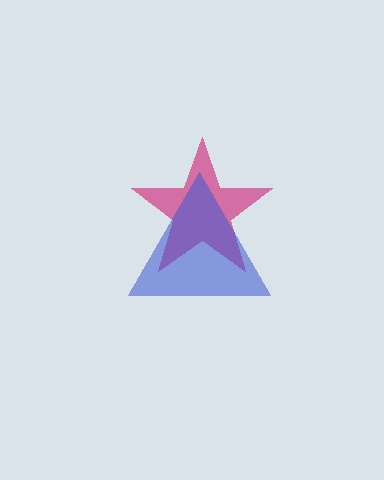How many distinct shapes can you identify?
There are 2 distinct shapes: a magenta star, a blue triangle.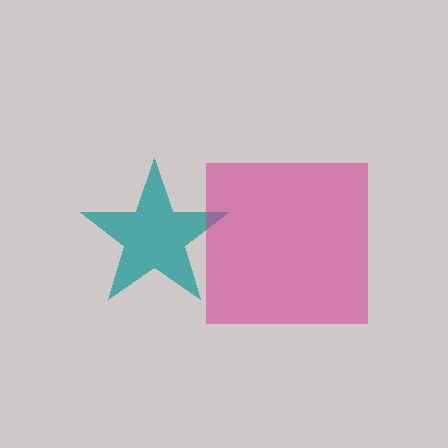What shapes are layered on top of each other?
The layered shapes are: a teal star, a magenta square.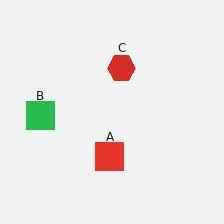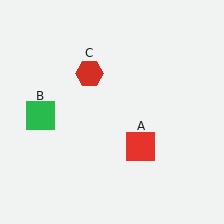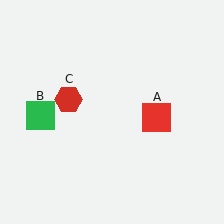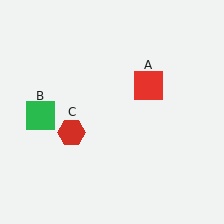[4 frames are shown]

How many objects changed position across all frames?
2 objects changed position: red square (object A), red hexagon (object C).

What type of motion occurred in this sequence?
The red square (object A), red hexagon (object C) rotated counterclockwise around the center of the scene.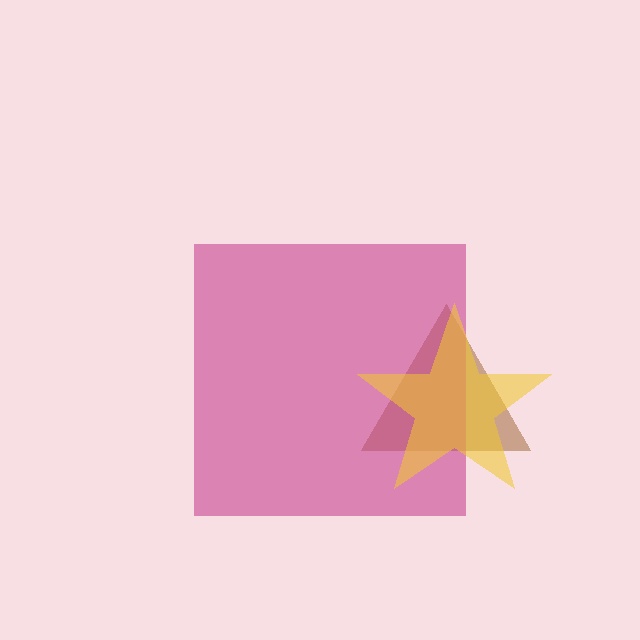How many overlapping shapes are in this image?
There are 3 overlapping shapes in the image.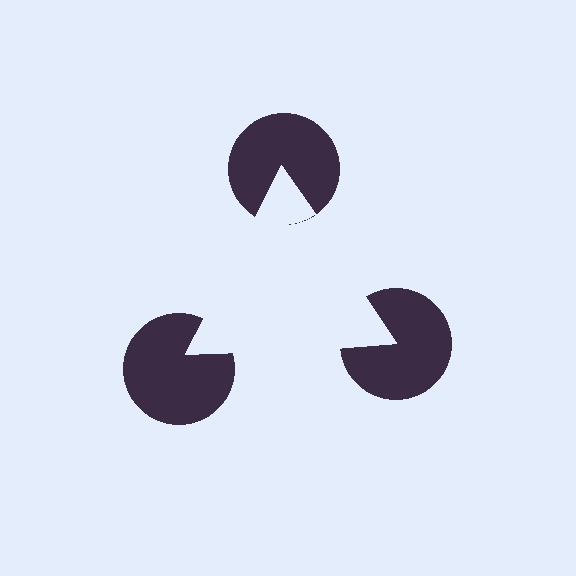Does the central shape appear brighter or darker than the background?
It typically appears slightly brighter than the background, even though no actual brightness change is drawn.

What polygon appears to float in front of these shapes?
An illusory triangle — its edges are inferred from the aligned wedge cuts in the pac-man discs, not physically drawn.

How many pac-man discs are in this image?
There are 3 — one at each vertex of the illusory triangle.